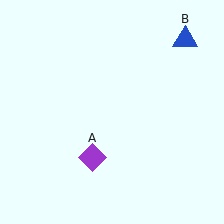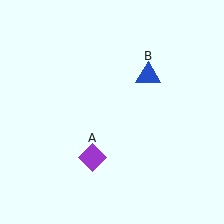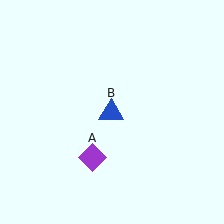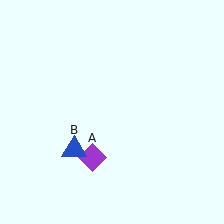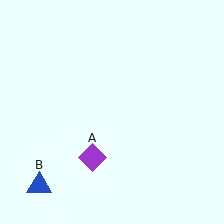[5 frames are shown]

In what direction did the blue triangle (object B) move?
The blue triangle (object B) moved down and to the left.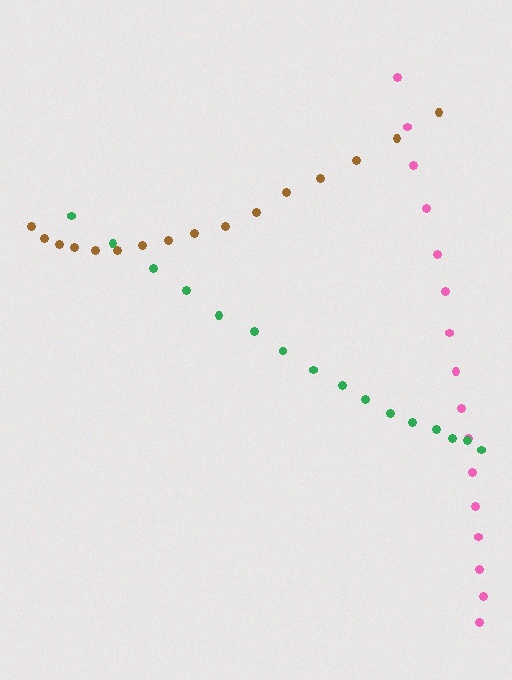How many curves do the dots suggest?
There are 3 distinct paths.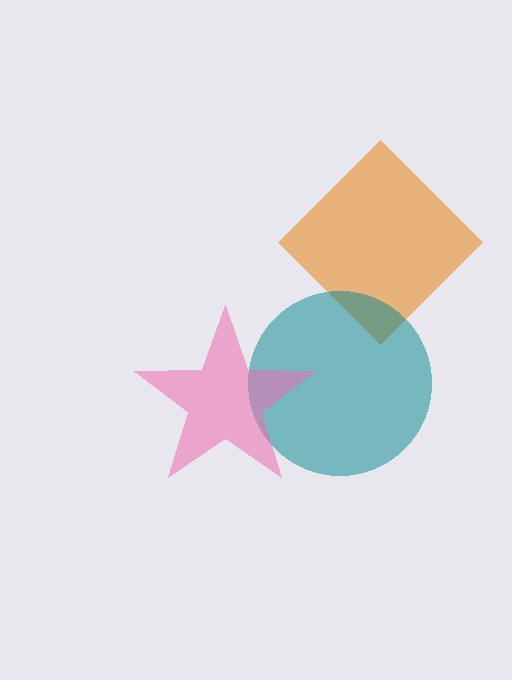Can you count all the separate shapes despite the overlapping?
Yes, there are 3 separate shapes.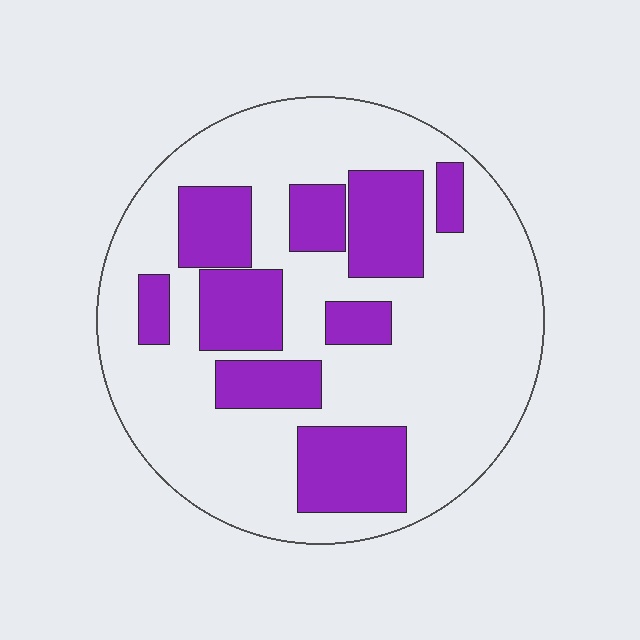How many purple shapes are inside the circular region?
9.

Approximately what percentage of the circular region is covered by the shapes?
Approximately 30%.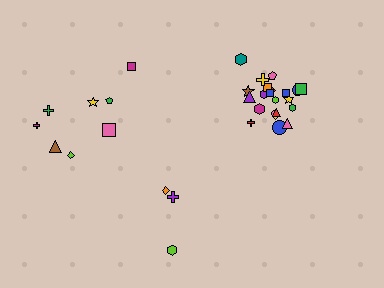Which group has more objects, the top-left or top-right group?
The top-right group.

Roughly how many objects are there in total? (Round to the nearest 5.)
Roughly 35 objects in total.